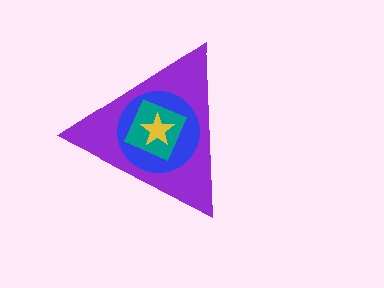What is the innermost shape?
The yellow star.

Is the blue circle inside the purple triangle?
Yes.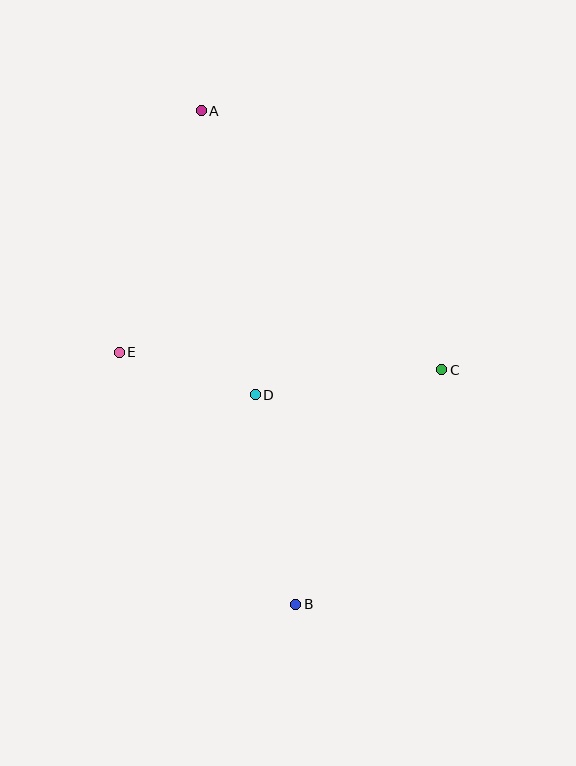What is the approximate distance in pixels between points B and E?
The distance between B and E is approximately 308 pixels.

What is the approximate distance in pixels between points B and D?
The distance between B and D is approximately 213 pixels.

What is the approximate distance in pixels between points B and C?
The distance between B and C is approximately 276 pixels.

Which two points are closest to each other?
Points D and E are closest to each other.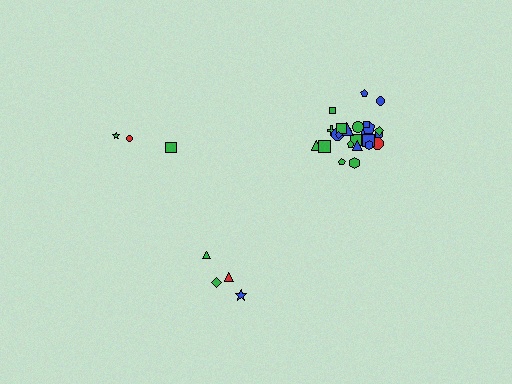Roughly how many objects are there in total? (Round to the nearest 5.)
Roughly 30 objects in total.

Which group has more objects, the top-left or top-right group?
The top-right group.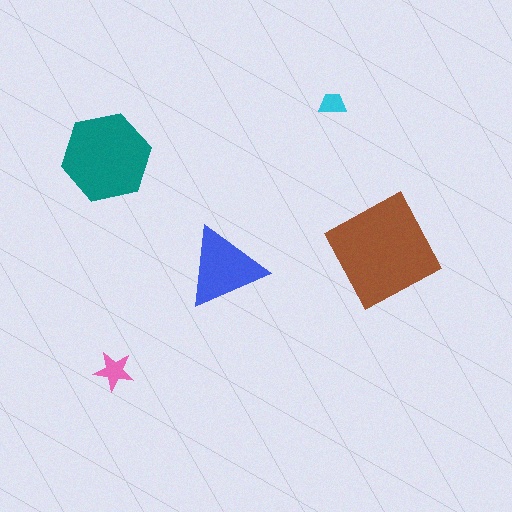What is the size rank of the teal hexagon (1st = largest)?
2nd.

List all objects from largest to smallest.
The brown square, the teal hexagon, the blue triangle, the pink star, the cyan trapezoid.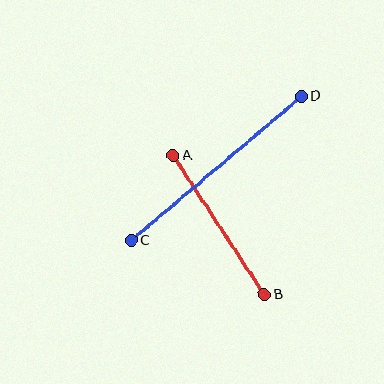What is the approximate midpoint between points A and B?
The midpoint is at approximately (219, 225) pixels.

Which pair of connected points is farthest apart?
Points C and D are farthest apart.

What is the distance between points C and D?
The distance is approximately 222 pixels.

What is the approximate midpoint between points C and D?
The midpoint is at approximately (216, 168) pixels.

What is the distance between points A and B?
The distance is approximately 166 pixels.